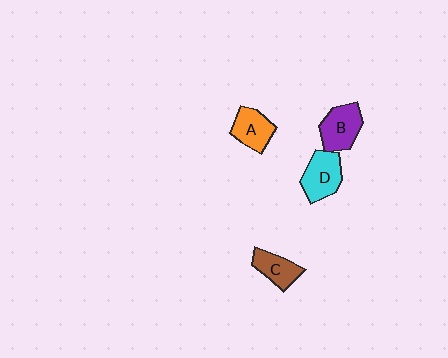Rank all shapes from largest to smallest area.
From largest to smallest: B (purple), D (cyan), A (orange), C (brown).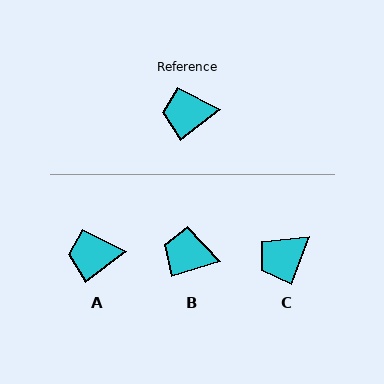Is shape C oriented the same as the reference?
No, it is off by about 32 degrees.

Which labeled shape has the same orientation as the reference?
A.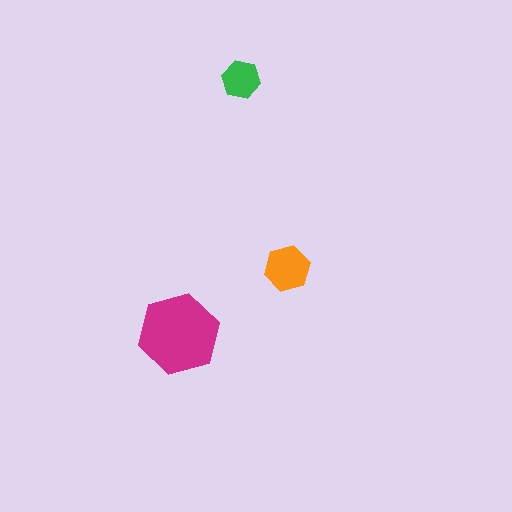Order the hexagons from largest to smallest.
the magenta one, the orange one, the green one.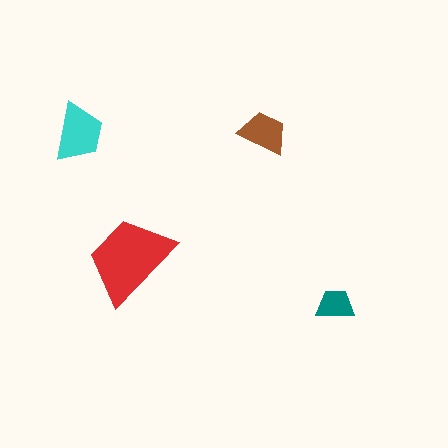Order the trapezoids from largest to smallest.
the red one, the cyan one, the brown one, the teal one.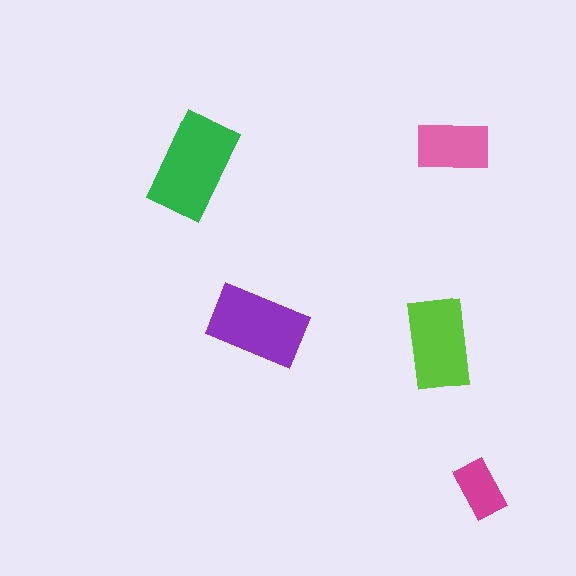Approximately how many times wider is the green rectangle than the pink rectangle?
About 1.5 times wider.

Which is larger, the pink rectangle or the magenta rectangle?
The pink one.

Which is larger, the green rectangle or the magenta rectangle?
The green one.